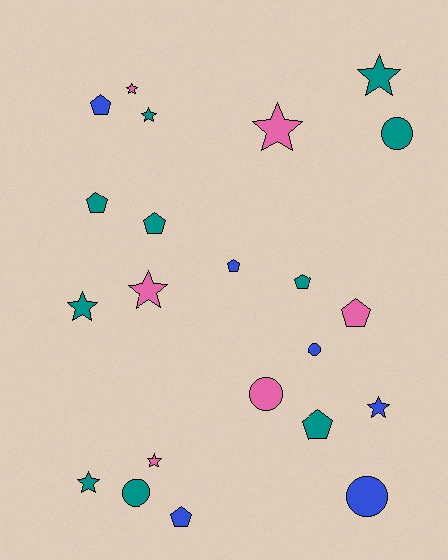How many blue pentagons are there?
There are 3 blue pentagons.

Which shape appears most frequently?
Star, with 9 objects.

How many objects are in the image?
There are 22 objects.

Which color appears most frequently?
Teal, with 10 objects.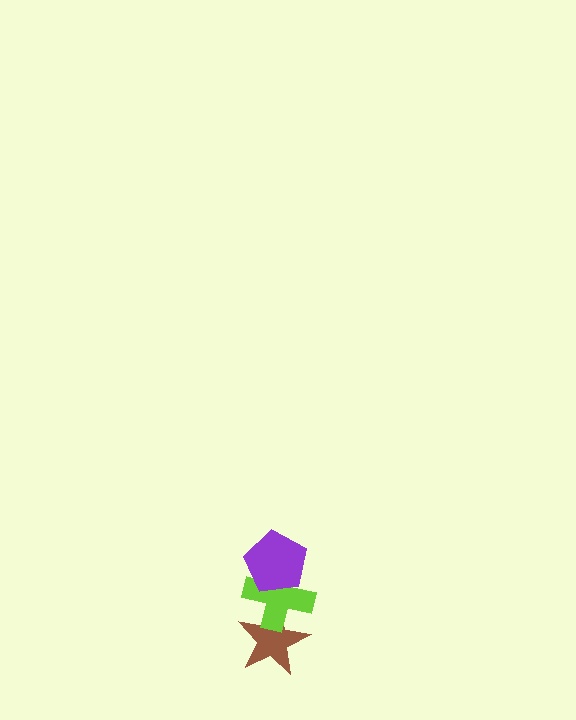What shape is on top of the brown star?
The lime cross is on top of the brown star.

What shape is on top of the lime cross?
The purple pentagon is on top of the lime cross.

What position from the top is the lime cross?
The lime cross is 2nd from the top.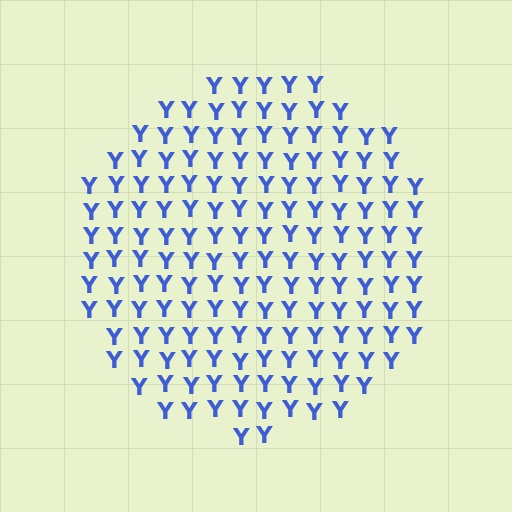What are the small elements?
The small elements are letter Y's.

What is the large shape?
The large shape is a circle.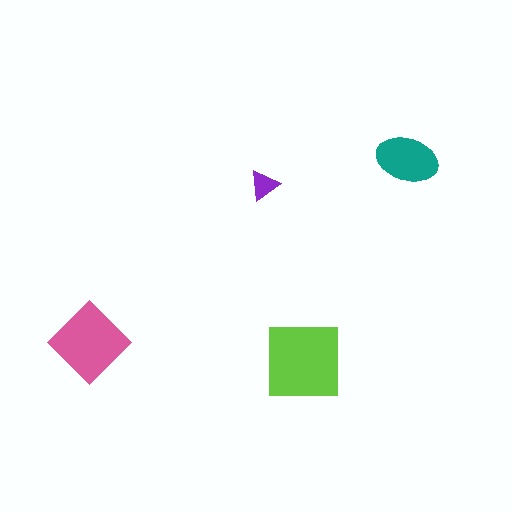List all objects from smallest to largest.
The purple triangle, the teal ellipse, the pink diamond, the lime square.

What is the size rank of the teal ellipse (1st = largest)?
3rd.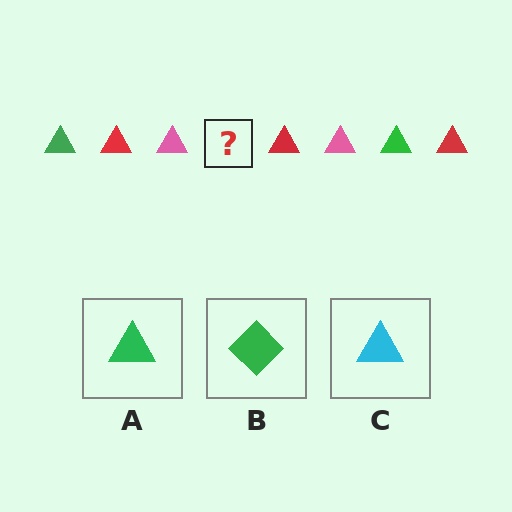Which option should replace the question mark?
Option A.